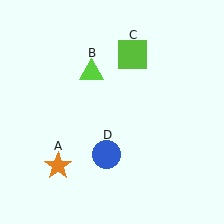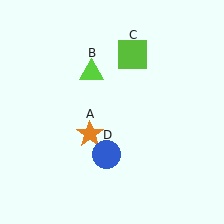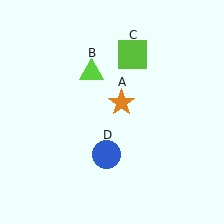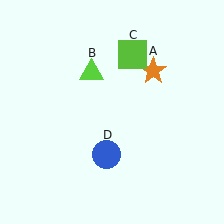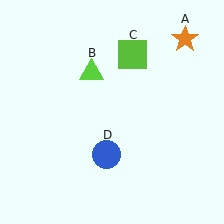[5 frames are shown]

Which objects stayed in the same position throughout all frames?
Lime triangle (object B) and lime square (object C) and blue circle (object D) remained stationary.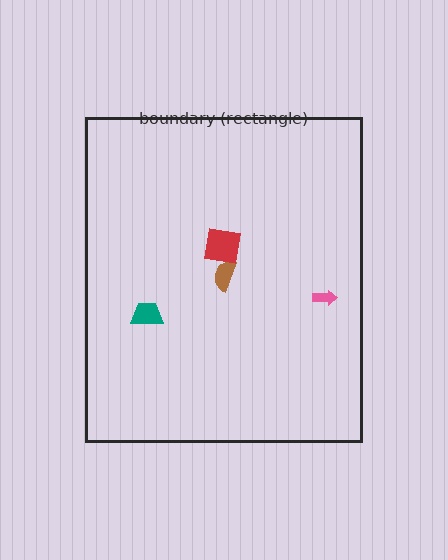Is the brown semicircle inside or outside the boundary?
Inside.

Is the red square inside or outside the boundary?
Inside.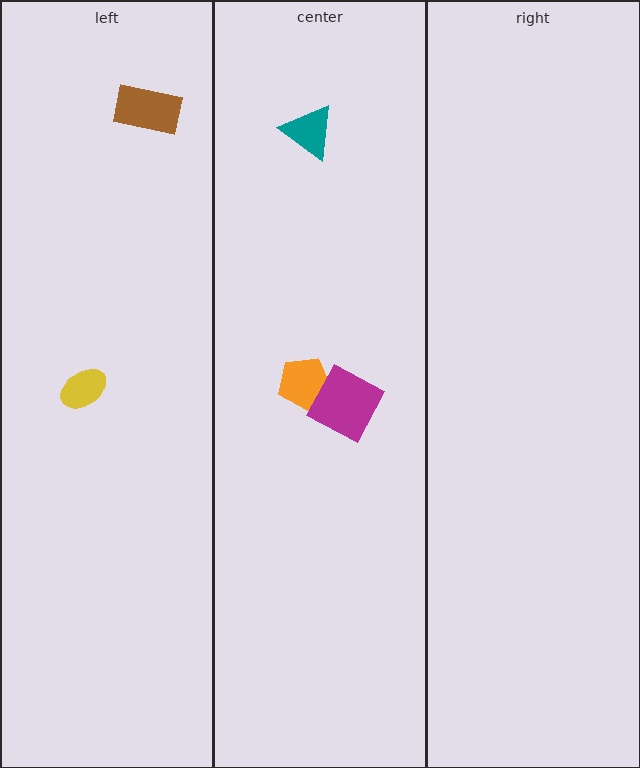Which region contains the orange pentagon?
The center region.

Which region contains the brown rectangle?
The left region.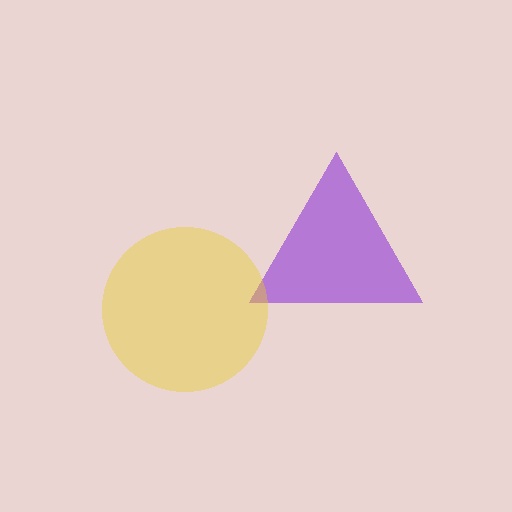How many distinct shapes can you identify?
There are 2 distinct shapes: a purple triangle, a yellow circle.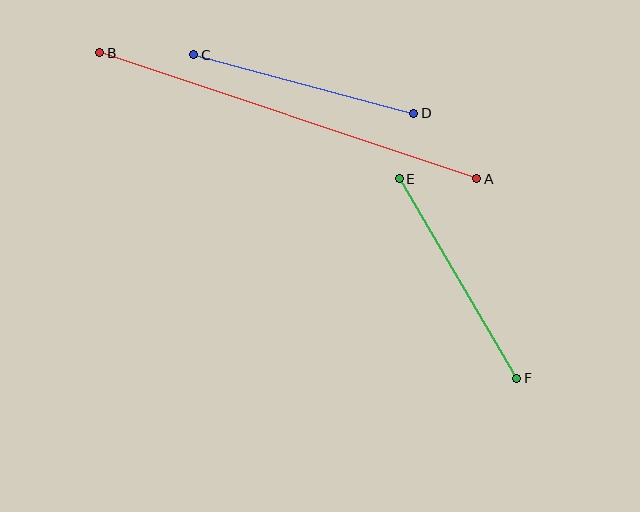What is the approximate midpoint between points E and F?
The midpoint is at approximately (458, 278) pixels.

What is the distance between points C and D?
The distance is approximately 228 pixels.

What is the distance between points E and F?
The distance is approximately 232 pixels.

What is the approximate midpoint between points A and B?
The midpoint is at approximately (288, 116) pixels.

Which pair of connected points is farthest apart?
Points A and B are farthest apart.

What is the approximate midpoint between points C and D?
The midpoint is at approximately (304, 84) pixels.